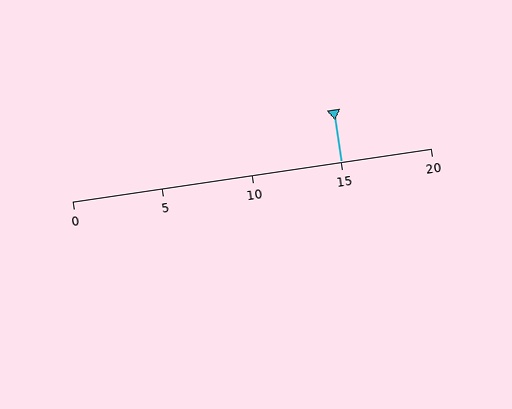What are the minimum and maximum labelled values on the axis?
The axis runs from 0 to 20.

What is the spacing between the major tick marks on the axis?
The major ticks are spaced 5 apart.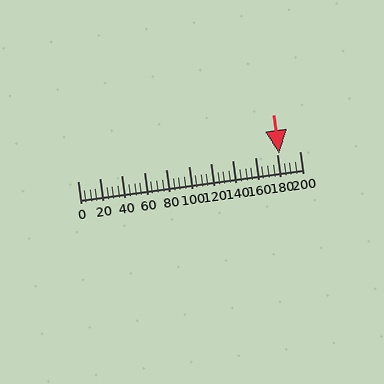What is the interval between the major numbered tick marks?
The major tick marks are spaced 20 units apart.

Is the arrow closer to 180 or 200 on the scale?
The arrow is closer to 180.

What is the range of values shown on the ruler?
The ruler shows values from 0 to 200.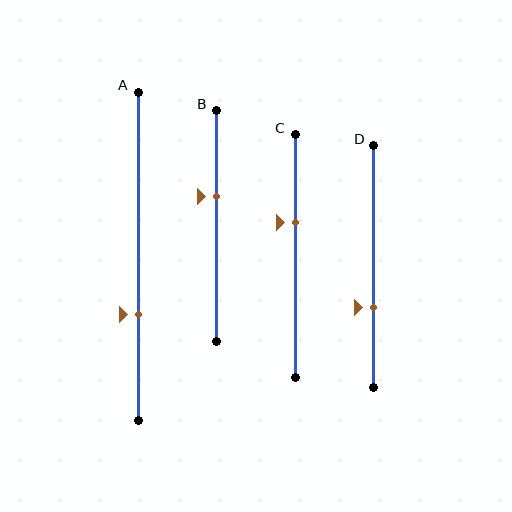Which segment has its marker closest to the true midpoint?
Segment B has its marker closest to the true midpoint.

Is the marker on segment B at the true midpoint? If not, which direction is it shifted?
No, the marker on segment B is shifted upward by about 13% of the segment length.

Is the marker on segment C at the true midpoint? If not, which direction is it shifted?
No, the marker on segment C is shifted upward by about 14% of the segment length.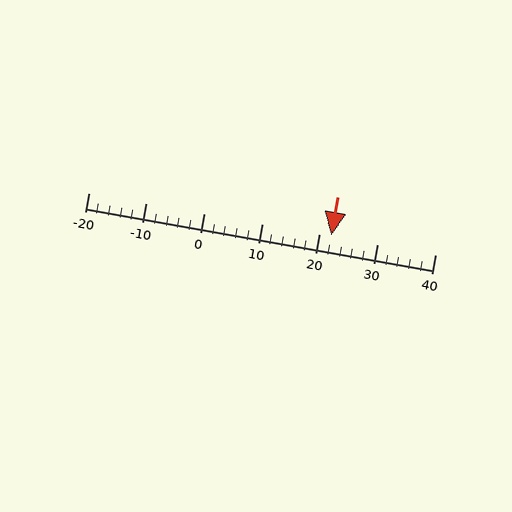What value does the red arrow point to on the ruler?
The red arrow points to approximately 22.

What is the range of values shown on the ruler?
The ruler shows values from -20 to 40.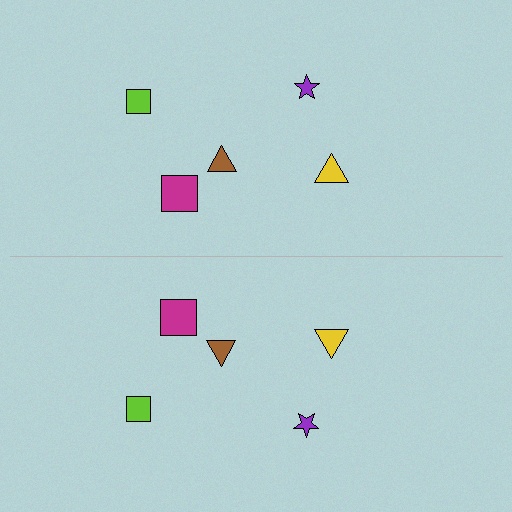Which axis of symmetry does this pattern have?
The pattern has a horizontal axis of symmetry running through the center of the image.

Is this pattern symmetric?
Yes, this pattern has bilateral (reflection) symmetry.